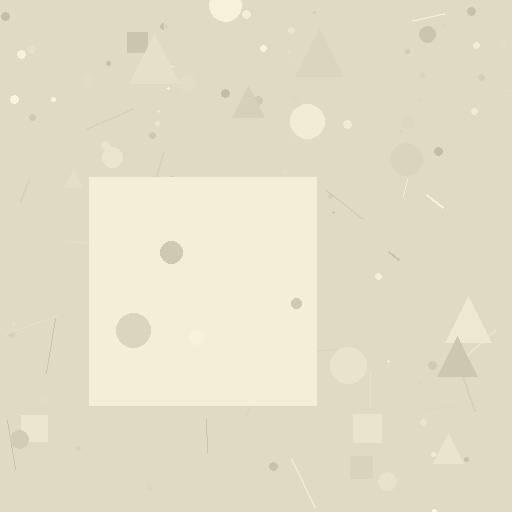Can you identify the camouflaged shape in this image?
The camouflaged shape is a square.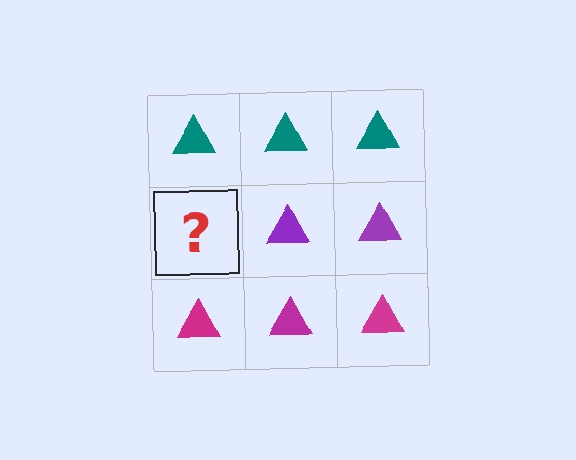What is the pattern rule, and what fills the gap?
The rule is that each row has a consistent color. The gap should be filled with a purple triangle.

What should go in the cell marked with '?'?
The missing cell should contain a purple triangle.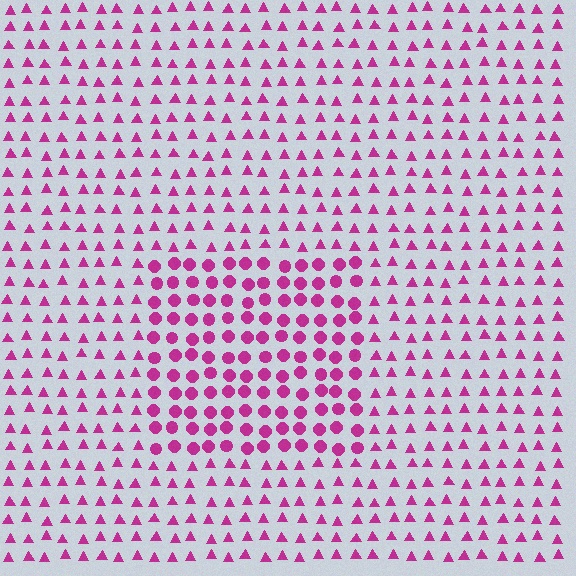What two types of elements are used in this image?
The image uses circles inside the rectangle region and triangles outside it.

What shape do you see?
I see a rectangle.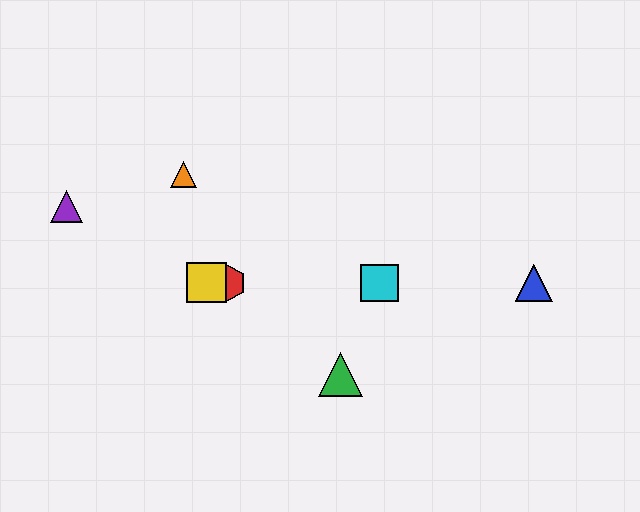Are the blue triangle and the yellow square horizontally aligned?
Yes, both are at y≈283.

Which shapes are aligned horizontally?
The red hexagon, the blue triangle, the yellow square, the cyan square are aligned horizontally.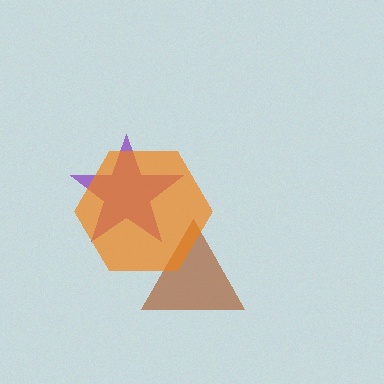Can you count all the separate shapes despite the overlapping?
Yes, there are 3 separate shapes.